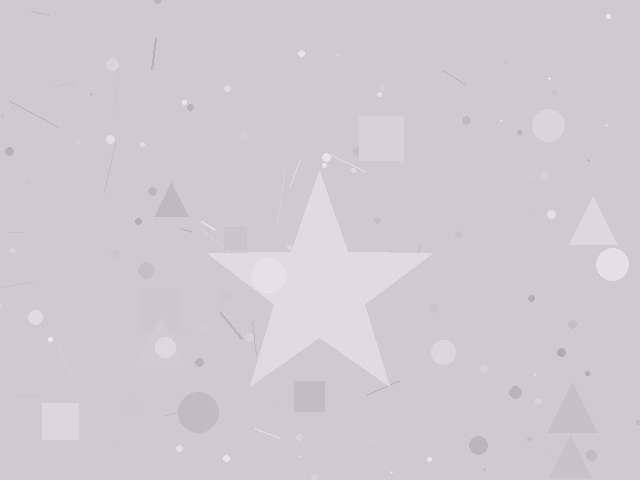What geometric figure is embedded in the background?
A star is embedded in the background.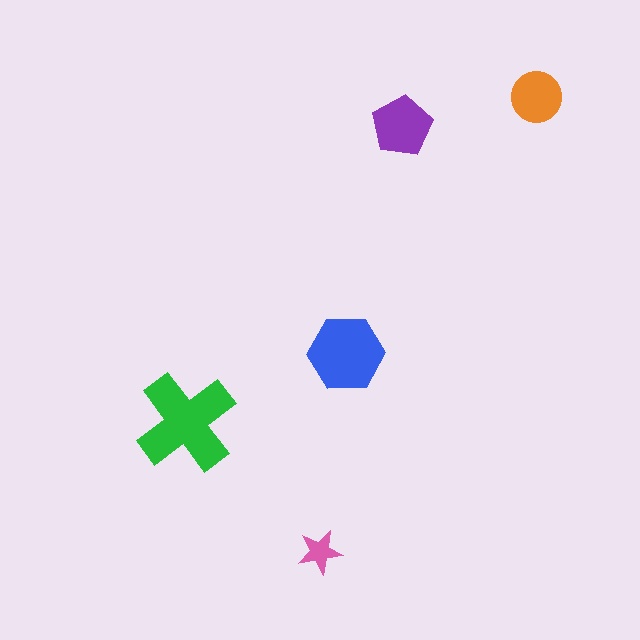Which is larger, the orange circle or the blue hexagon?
The blue hexagon.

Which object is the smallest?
The pink star.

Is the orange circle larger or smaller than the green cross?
Smaller.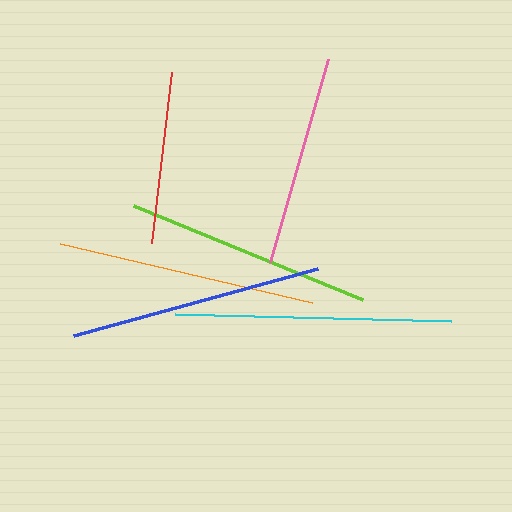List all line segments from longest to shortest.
From longest to shortest: cyan, orange, blue, lime, pink, red.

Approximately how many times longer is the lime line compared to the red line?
The lime line is approximately 1.4 times the length of the red line.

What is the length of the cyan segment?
The cyan segment is approximately 276 pixels long.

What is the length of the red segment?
The red segment is approximately 172 pixels long.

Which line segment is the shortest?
The red line is the shortest at approximately 172 pixels.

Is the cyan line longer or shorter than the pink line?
The cyan line is longer than the pink line.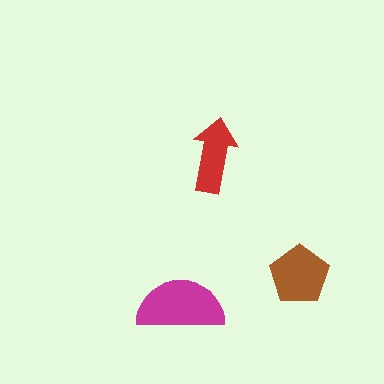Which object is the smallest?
The red arrow.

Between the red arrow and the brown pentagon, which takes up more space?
The brown pentagon.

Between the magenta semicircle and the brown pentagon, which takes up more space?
The magenta semicircle.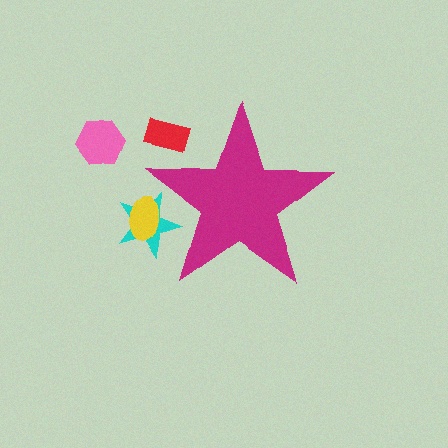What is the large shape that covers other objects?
A magenta star.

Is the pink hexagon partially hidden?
No, the pink hexagon is fully visible.